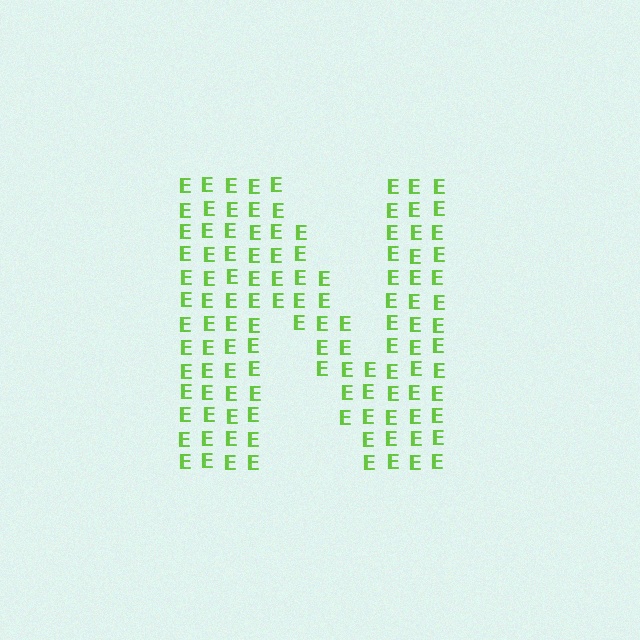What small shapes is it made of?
It is made of small letter E's.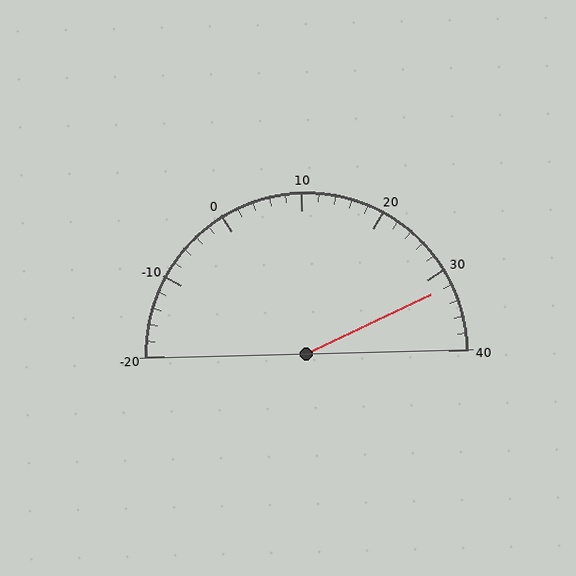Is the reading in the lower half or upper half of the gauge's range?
The reading is in the upper half of the range (-20 to 40).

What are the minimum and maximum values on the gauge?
The gauge ranges from -20 to 40.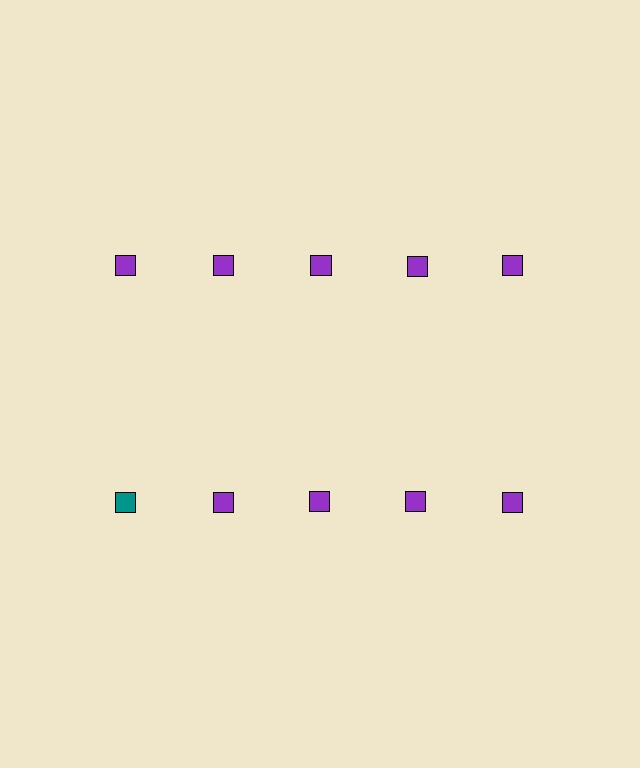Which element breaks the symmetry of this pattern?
The teal square in the second row, leftmost column breaks the symmetry. All other shapes are purple squares.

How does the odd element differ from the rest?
It has a different color: teal instead of purple.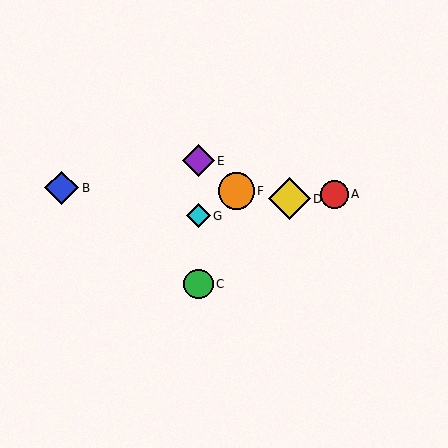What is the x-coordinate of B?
Object B is at x≈62.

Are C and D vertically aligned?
No, C is at x≈198 and D is at x≈289.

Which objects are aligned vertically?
Objects C, E, G are aligned vertically.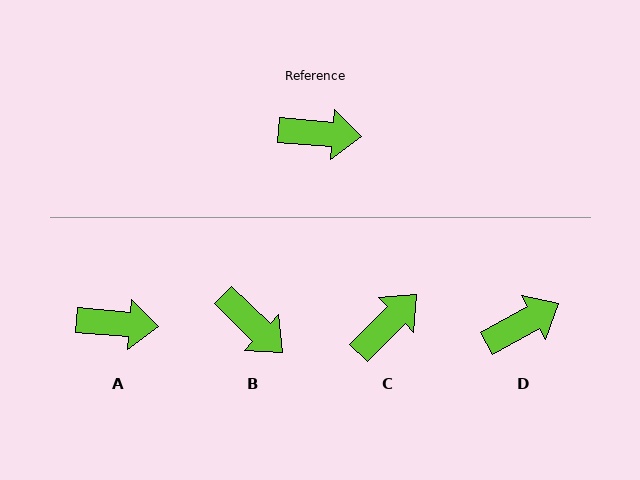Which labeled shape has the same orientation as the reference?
A.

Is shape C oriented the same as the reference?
No, it is off by about 50 degrees.